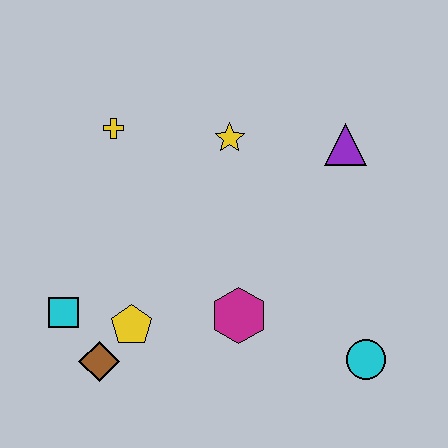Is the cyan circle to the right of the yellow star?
Yes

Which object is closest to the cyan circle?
The magenta hexagon is closest to the cyan circle.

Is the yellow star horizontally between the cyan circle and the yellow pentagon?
Yes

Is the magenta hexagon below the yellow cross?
Yes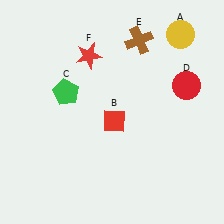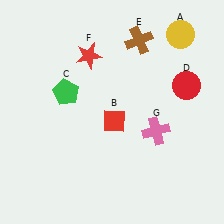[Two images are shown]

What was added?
A pink cross (G) was added in Image 2.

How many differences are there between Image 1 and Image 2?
There is 1 difference between the two images.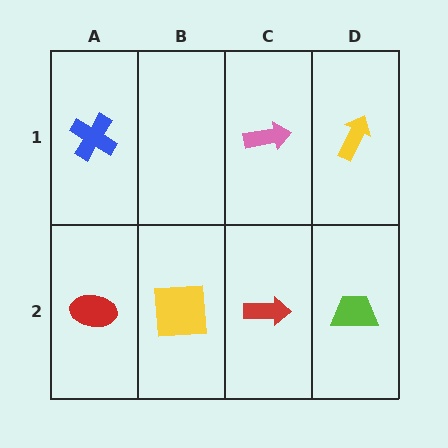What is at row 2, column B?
A yellow square.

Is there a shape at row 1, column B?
No, that cell is empty.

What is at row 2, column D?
A lime trapezoid.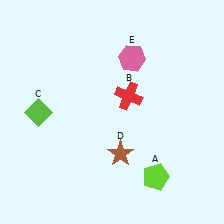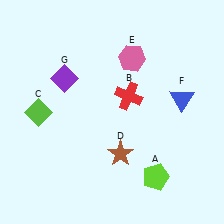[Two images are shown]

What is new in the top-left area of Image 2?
A purple diamond (G) was added in the top-left area of Image 2.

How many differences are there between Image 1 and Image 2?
There are 2 differences between the two images.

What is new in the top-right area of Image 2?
A blue triangle (F) was added in the top-right area of Image 2.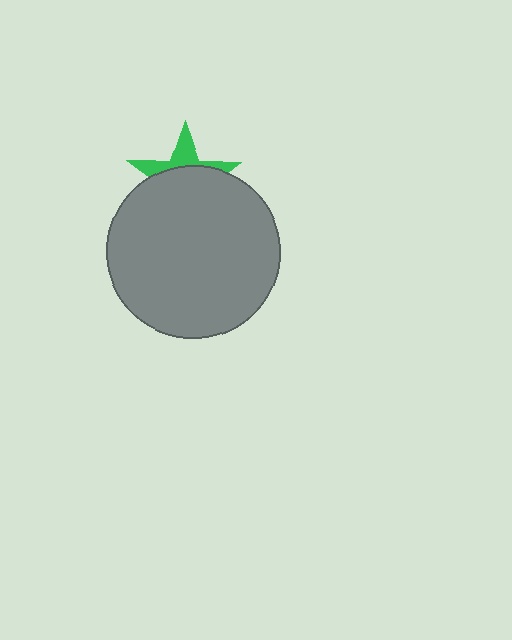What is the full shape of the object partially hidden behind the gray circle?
The partially hidden object is a green star.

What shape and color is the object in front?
The object in front is a gray circle.